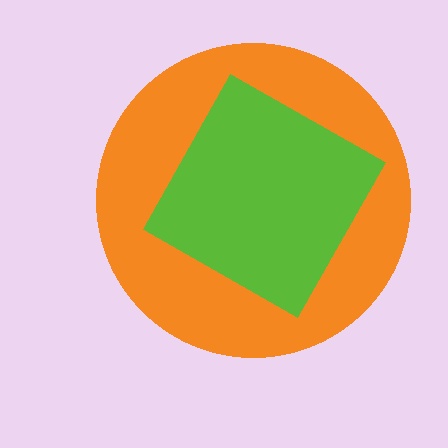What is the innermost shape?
The lime diamond.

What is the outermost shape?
The orange circle.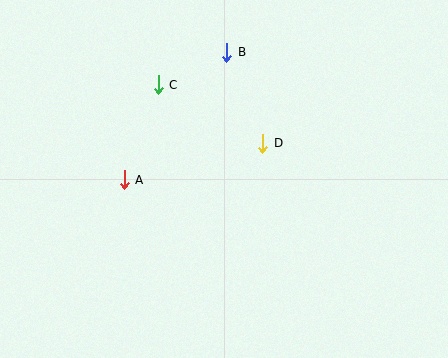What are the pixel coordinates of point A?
Point A is at (124, 180).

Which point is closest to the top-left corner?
Point C is closest to the top-left corner.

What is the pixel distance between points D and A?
The distance between D and A is 143 pixels.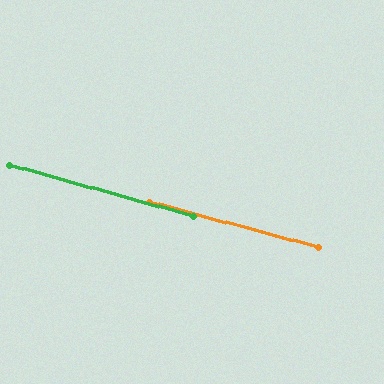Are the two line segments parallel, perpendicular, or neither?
Parallel — their directions differ by only 0.5°.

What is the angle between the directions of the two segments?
Approximately 0 degrees.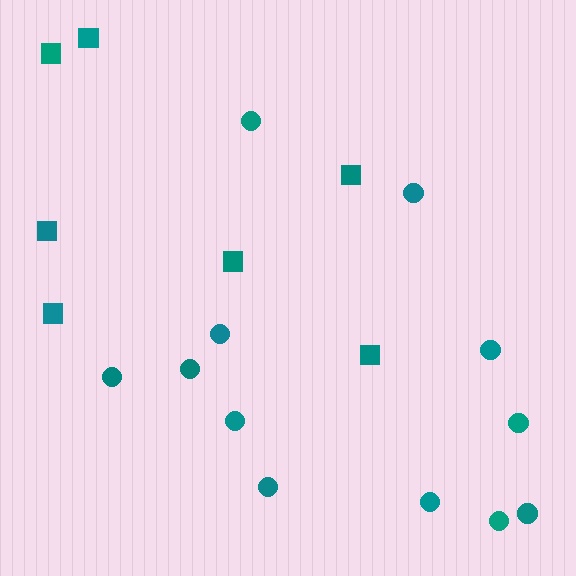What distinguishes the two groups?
There are 2 groups: one group of circles (12) and one group of squares (7).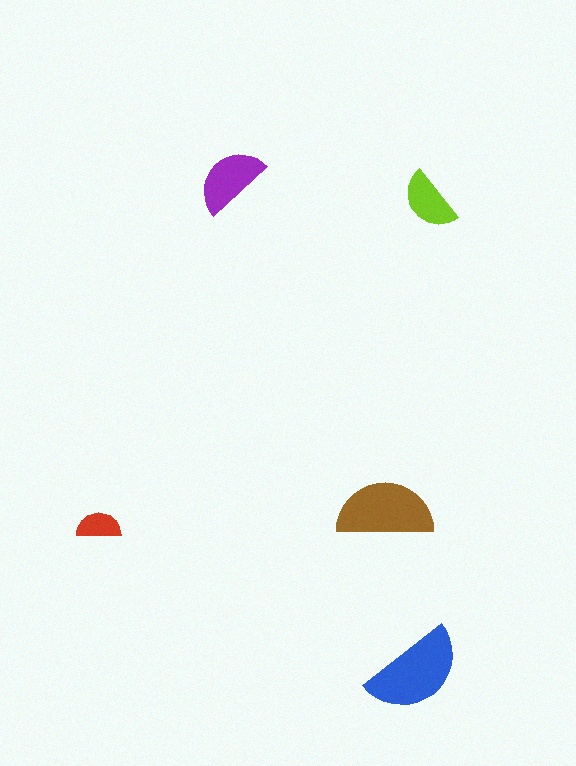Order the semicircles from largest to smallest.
the blue one, the brown one, the purple one, the lime one, the red one.